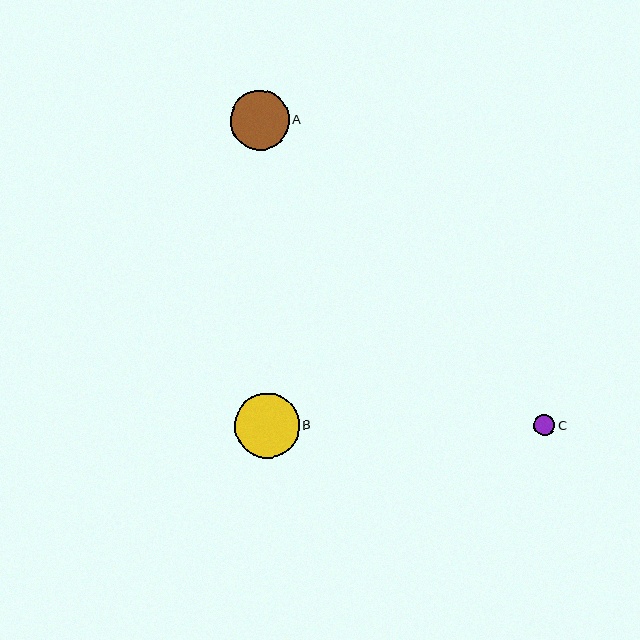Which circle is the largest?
Circle B is the largest with a size of approximately 65 pixels.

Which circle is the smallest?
Circle C is the smallest with a size of approximately 21 pixels.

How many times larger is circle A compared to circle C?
Circle A is approximately 2.8 times the size of circle C.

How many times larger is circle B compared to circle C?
Circle B is approximately 3.1 times the size of circle C.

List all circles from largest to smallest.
From largest to smallest: B, A, C.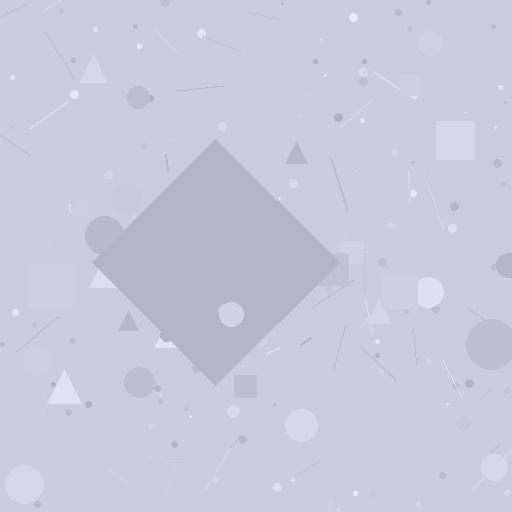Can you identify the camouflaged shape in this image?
The camouflaged shape is a diamond.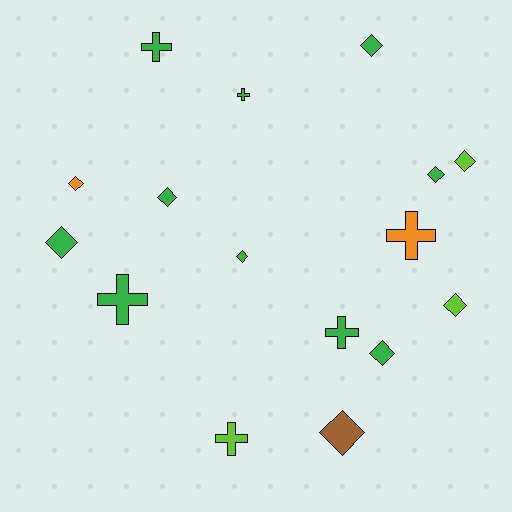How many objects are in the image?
There are 16 objects.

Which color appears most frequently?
Green, with 10 objects.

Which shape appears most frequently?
Diamond, with 10 objects.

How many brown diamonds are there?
There is 1 brown diamond.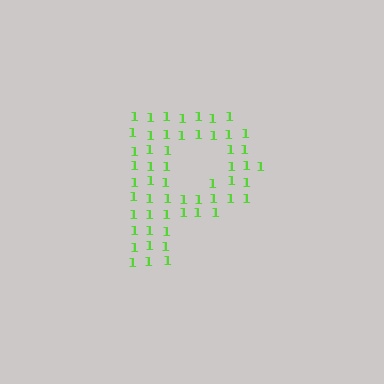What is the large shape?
The large shape is the letter P.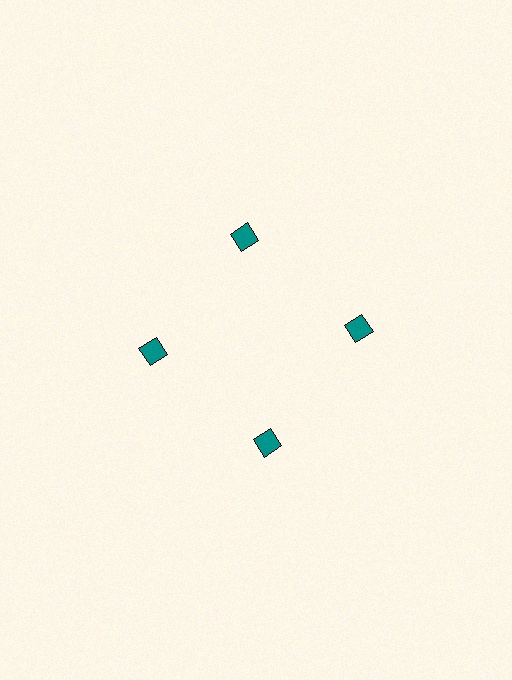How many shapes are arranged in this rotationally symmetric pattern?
There are 4 shapes, arranged in 4 groups of 1.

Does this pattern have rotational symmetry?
Yes, this pattern has 4-fold rotational symmetry. It looks the same after rotating 90 degrees around the center.